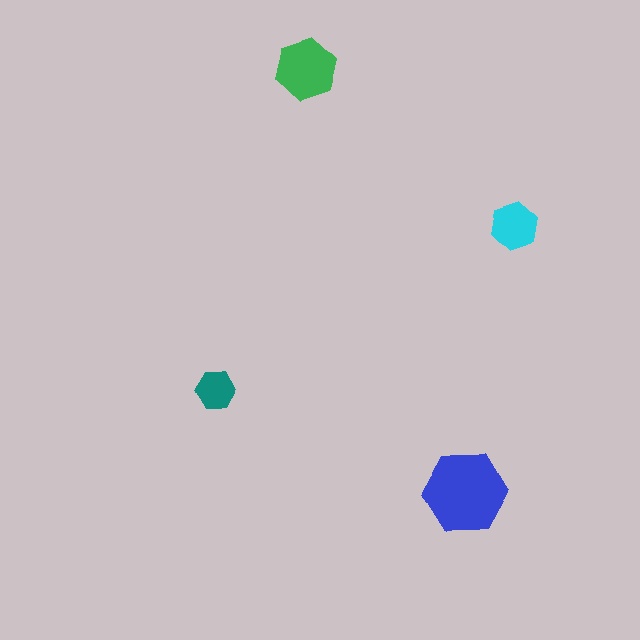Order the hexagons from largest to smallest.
the blue one, the green one, the cyan one, the teal one.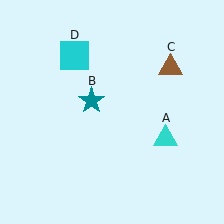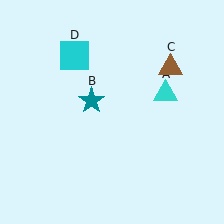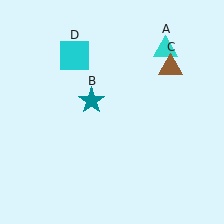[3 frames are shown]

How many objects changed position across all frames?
1 object changed position: cyan triangle (object A).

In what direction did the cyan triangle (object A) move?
The cyan triangle (object A) moved up.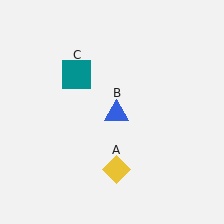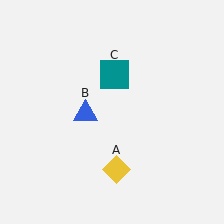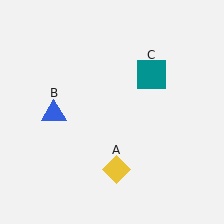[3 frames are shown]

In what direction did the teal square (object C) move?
The teal square (object C) moved right.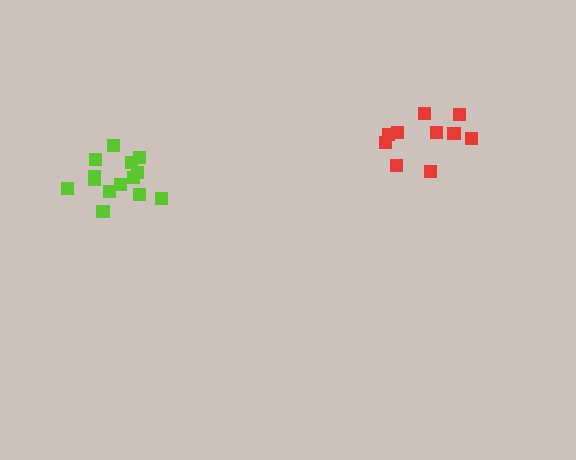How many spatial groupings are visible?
There are 2 spatial groupings.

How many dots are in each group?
Group 1: 14 dots, Group 2: 10 dots (24 total).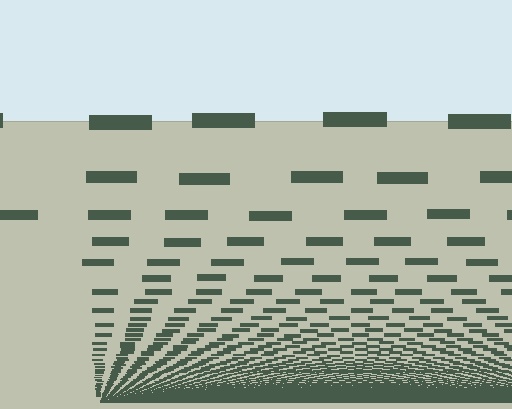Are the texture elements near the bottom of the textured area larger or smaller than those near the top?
Smaller. The gradient is inverted — elements near the bottom are smaller and denser.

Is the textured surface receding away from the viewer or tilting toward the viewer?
The surface appears to tilt toward the viewer. Texture elements get larger and sparser toward the top.